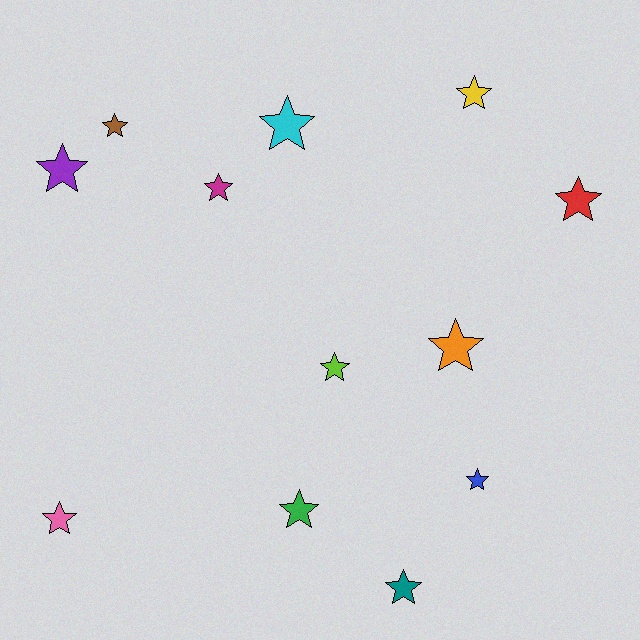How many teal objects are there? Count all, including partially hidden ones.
There is 1 teal object.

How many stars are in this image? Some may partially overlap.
There are 12 stars.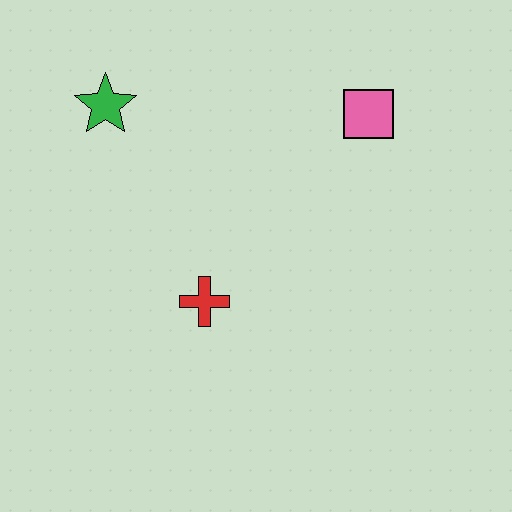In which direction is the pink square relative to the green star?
The pink square is to the right of the green star.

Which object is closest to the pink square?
The red cross is closest to the pink square.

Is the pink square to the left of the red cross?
No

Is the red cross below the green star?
Yes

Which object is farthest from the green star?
The pink square is farthest from the green star.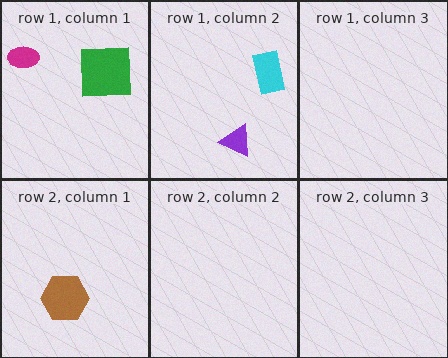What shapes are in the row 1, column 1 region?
The magenta ellipse, the green square.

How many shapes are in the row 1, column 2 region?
2.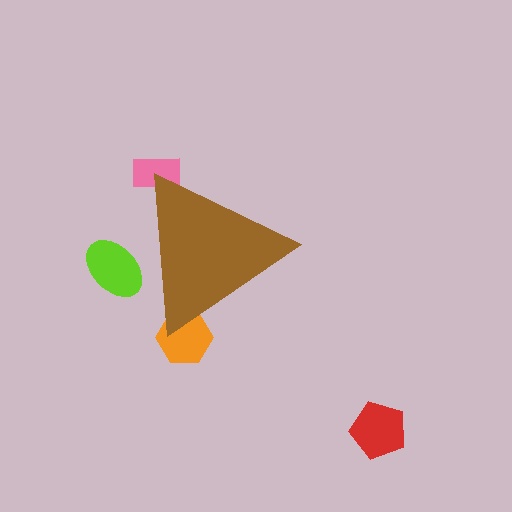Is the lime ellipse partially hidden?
Yes, the lime ellipse is partially hidden behind the brown triangle.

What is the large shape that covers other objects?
A brown triangle.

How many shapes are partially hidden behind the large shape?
3 shapes are partially hidden.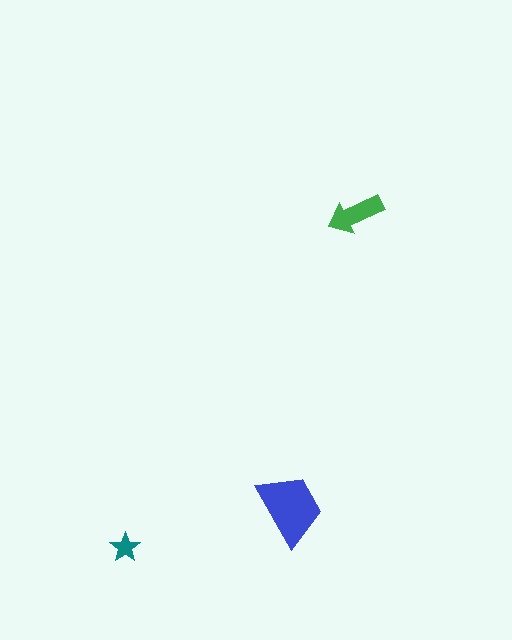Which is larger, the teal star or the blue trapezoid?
The blue trapezoid.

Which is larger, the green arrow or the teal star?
The green arrow.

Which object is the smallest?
The teal star.